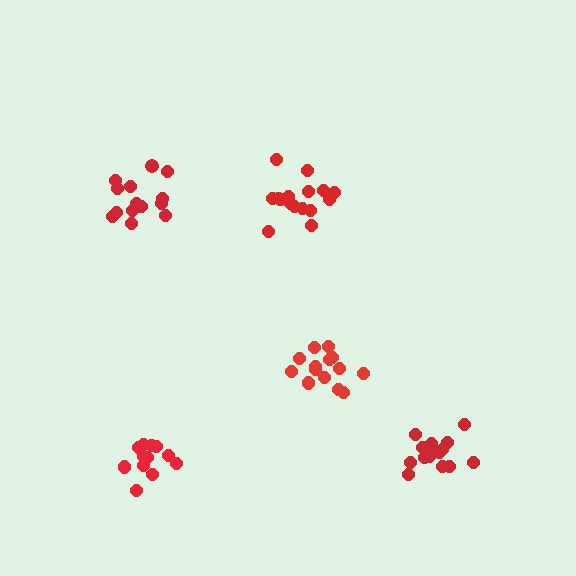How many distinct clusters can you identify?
There are 5 distinct clusters.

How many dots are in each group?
Group 1: 12 dots, Group 2: 16 dots, Group 3: 14 dots, Group 4: 16 dots, Group 5: 14 dots (72 total).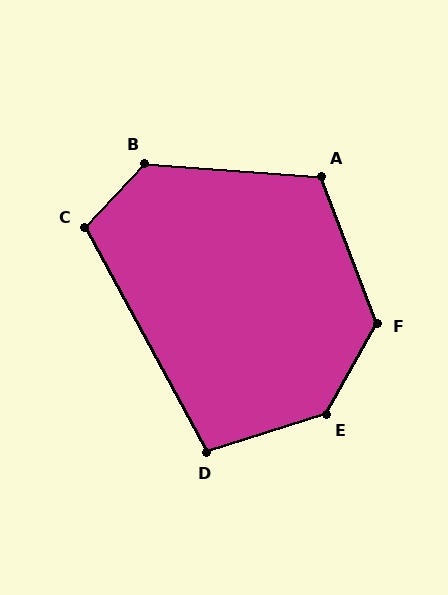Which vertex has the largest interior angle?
E, at approximately 136 degrees.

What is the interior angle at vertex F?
Approximately 130 degrees (obtuse).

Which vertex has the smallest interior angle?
D, at approximately 101 degrees.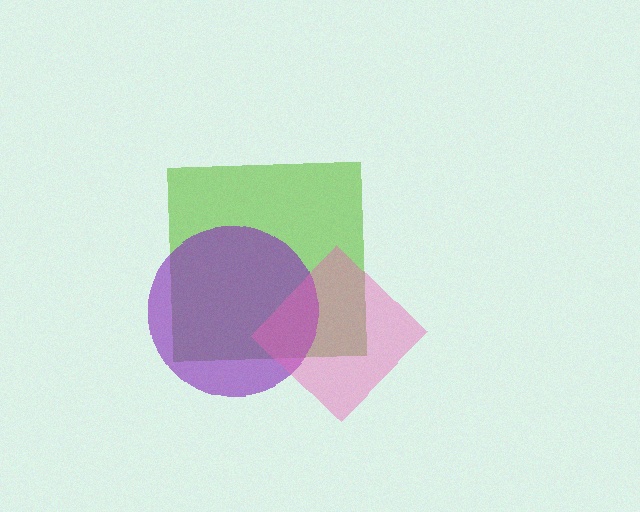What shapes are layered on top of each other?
The layered shapes are: a lime square, a purple circle, a pink diamond.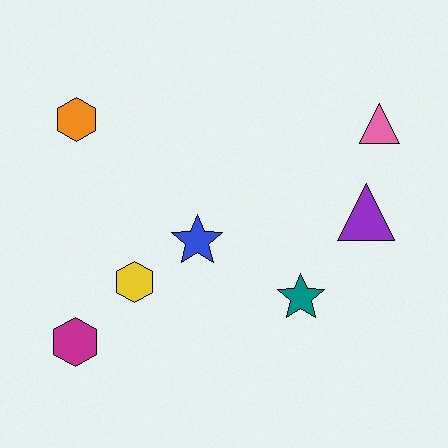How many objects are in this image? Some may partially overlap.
There are 7 objects.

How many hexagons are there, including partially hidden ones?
There are 3 hexagons.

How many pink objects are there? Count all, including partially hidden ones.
There is 1 pink object.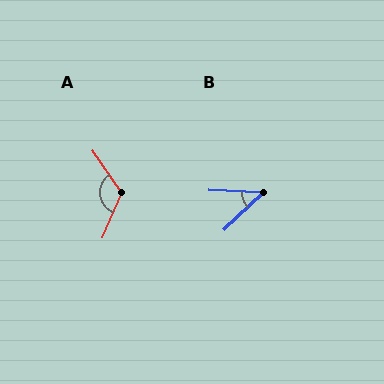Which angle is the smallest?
B, at approximately 46 degrees.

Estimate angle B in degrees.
Approximately 46 degrees.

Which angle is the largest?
A, at approximately 123 degrees.